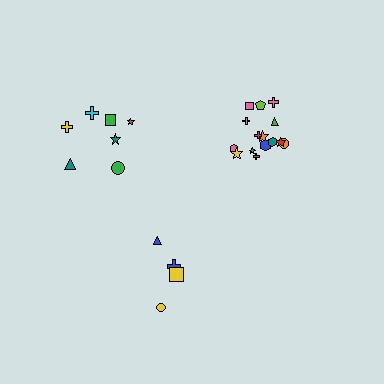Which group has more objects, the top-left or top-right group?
The top-right group.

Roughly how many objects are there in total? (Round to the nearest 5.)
Roughly 25 objects in total.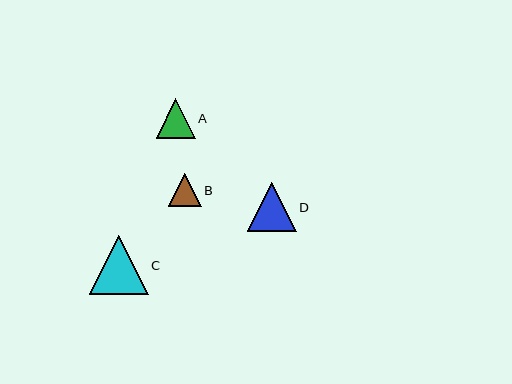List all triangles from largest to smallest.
From largest to smallest: C, D, A, B.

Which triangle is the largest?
Triangle C is the largest with a size of approximately 59 pixels.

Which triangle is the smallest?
Triangle B is the smallest with a size of approximately 33 pixels.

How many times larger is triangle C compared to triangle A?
Triangle C is approximately 1.5 times the size of triangle A.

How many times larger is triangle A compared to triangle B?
Triangle A is approximately 1.2 times the size of triangle B.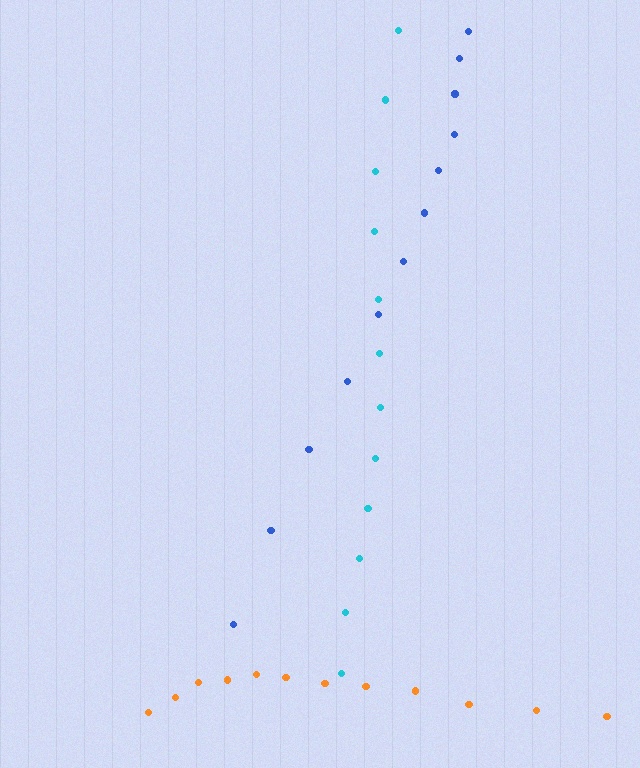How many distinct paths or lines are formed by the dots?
There are 3 distinct paths.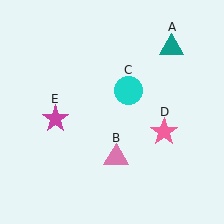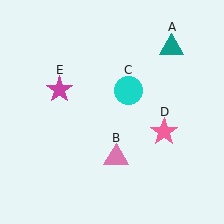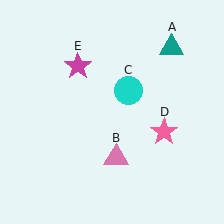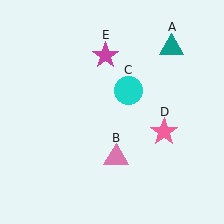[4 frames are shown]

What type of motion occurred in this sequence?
The magenta star (object E) rotated clockwise around the center of the scene.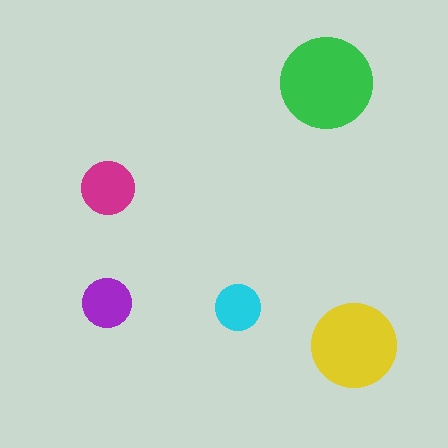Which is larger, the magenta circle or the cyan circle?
The magenta one.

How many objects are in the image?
There are 5 objects in the image.